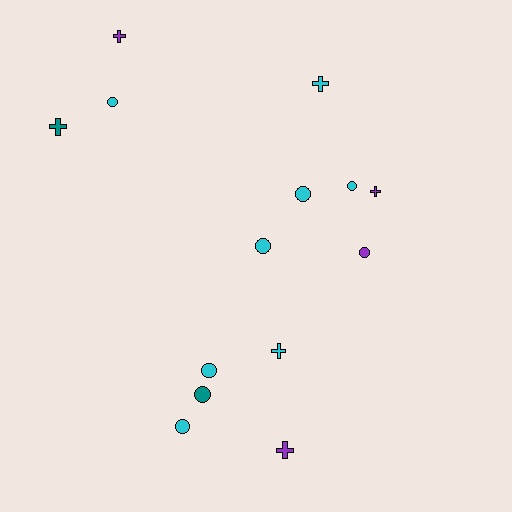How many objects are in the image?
There are 14 objects.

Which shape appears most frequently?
Circle, with 8 objects.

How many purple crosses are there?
There are 3 purple crosses.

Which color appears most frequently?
Cyan, with 8 objects.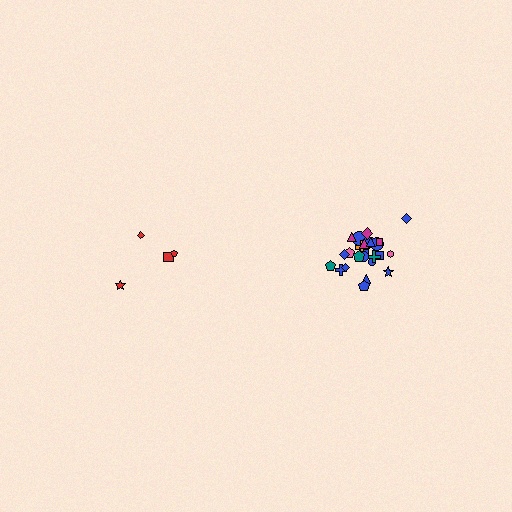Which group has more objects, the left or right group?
The right group.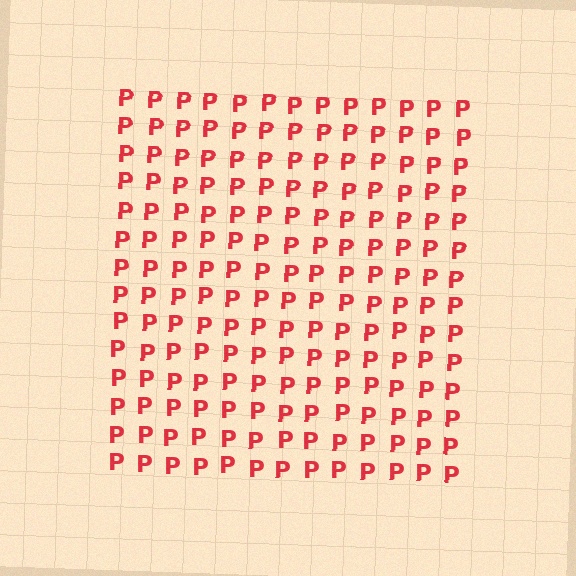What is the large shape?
The large shape is a square.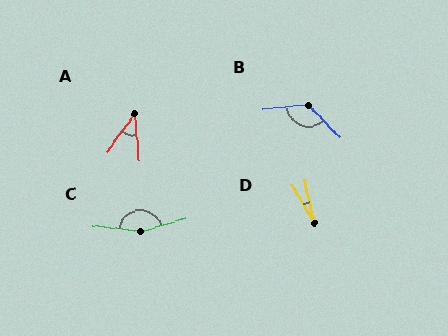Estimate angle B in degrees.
Approximately 128 degrees.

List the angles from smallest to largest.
D (18°), A (39°), B (128°), C (157°).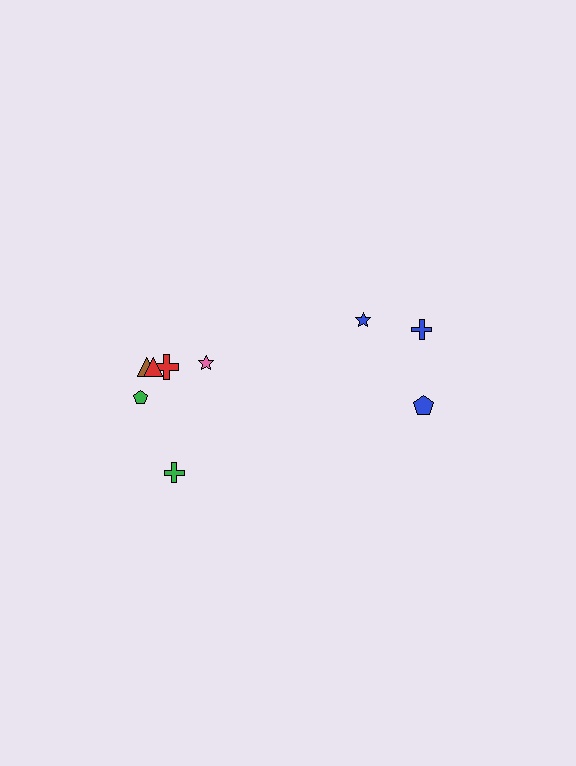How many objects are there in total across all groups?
There are 9 objects.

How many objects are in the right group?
There are 3 objects.